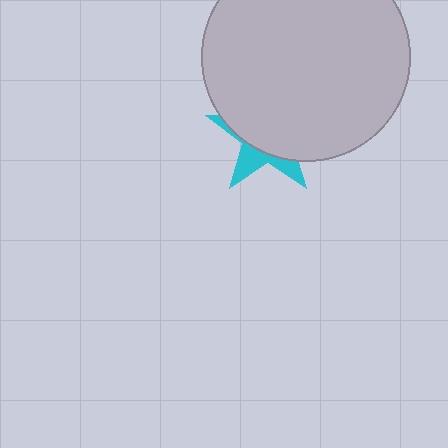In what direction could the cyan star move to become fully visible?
The cyan star could move down. That would shift it out from behind the light gray circle entirely.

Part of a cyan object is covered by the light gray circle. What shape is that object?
It is a star.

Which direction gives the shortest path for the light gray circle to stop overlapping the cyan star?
Moving up gives the shortest separation.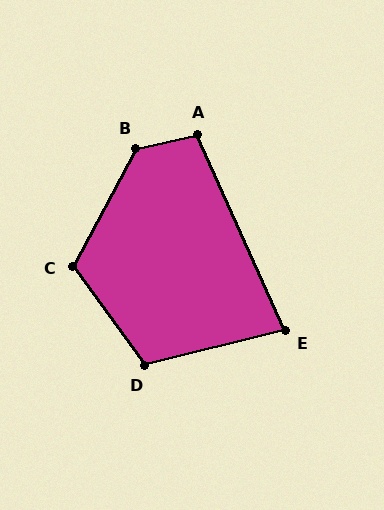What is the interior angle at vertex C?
Approximately 116 degrees (obtuse).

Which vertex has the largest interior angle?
B, at approximately 131 degrees.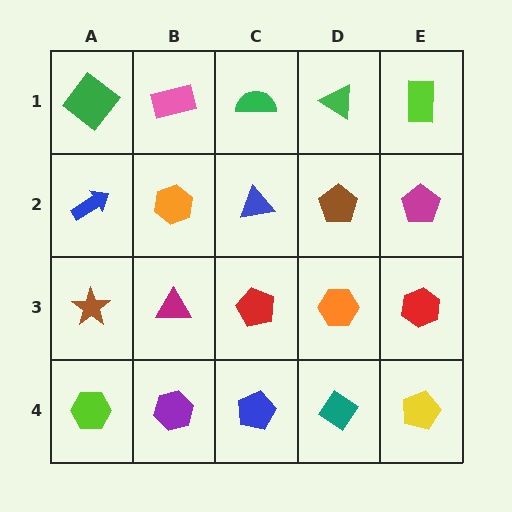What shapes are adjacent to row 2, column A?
A green diamond (row 1, column A), a brown star (row 3, column A), an orange hexagon (row 2, column B).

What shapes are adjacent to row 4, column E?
A red hexagon (row 3, column E), a teal diamond (row 4, column D).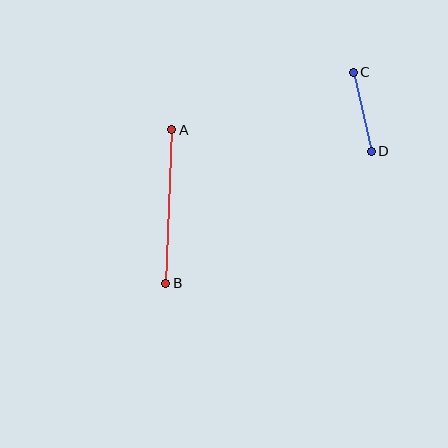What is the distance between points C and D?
The distance is approximately 81 pixels.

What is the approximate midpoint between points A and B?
The midpoint is at approximately (169, 206) pixels.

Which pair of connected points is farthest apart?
Points A and B are farthest apart.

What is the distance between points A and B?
The distance is approximately 153 pixels.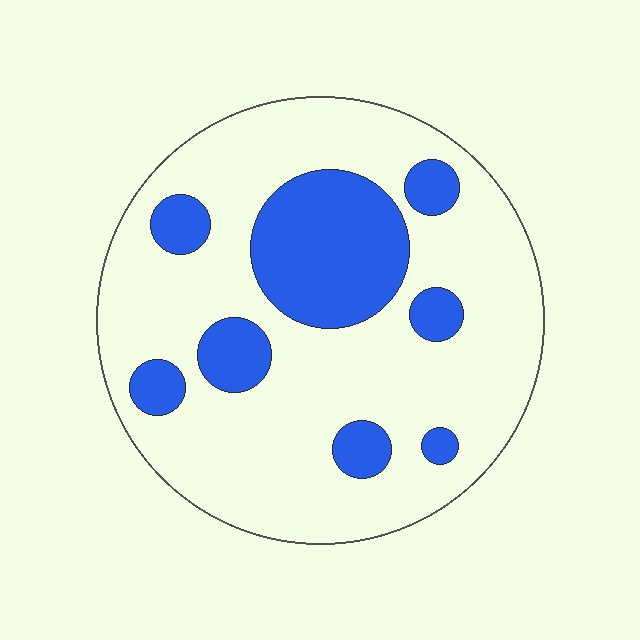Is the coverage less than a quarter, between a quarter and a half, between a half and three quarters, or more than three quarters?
Less than a quarter.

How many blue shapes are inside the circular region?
8.